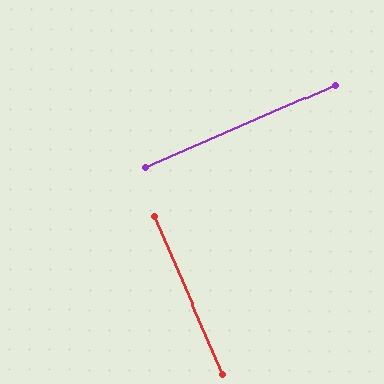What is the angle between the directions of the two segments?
Approximately 90 degrees.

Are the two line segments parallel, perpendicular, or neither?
Perpendicular — they meet at approximately 90°.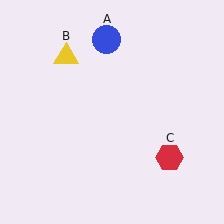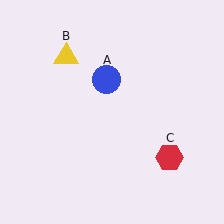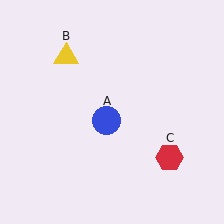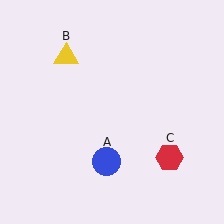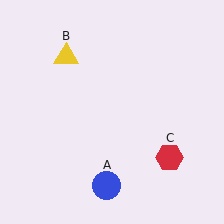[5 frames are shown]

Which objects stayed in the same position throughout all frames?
Yellow triangle (object B) and red hexagon (object C) remained stationary.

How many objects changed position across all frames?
1 object changed position: blue circle (object A).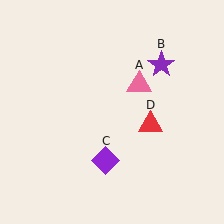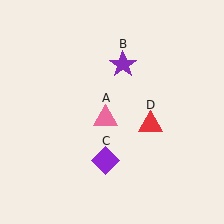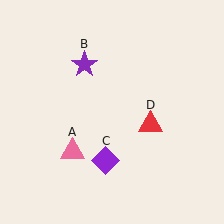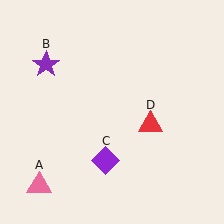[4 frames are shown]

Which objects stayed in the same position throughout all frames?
Purple diamond (object C) and red triangle (object D) remained stationary.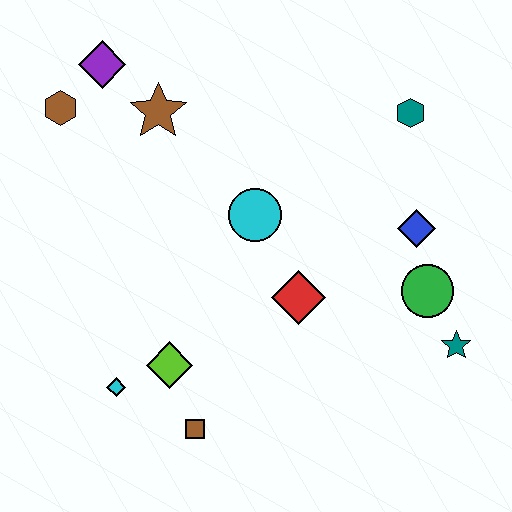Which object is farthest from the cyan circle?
The teal star is farthest from the cyan circle.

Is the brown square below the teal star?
Yes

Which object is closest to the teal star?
The green circle is closest to the teal star.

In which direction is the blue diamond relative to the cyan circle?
The blue diamond is to the right of the cyan circle.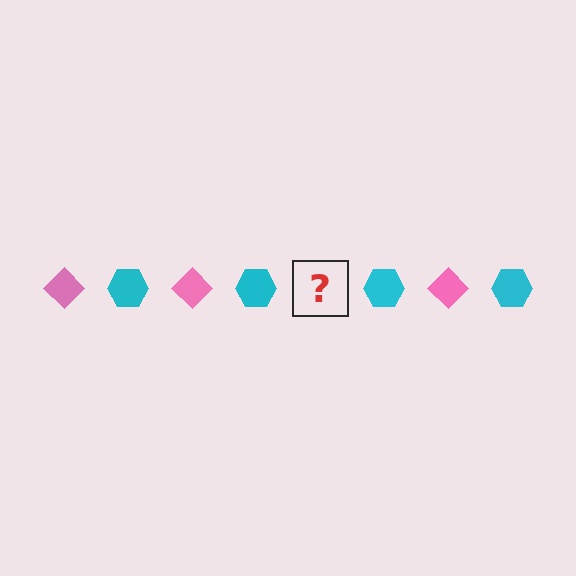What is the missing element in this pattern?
The missing element is a pink diamond.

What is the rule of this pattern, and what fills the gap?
The rule is that the pattern alternates between pink diamond and cyan hexagon. The gap should be filled with a pink diamond.